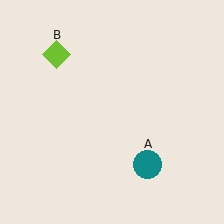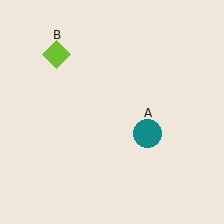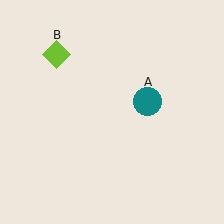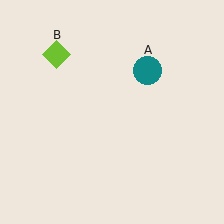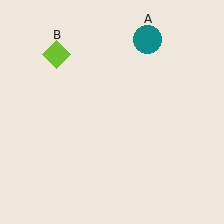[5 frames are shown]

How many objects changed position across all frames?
1 object changed position: teal circle (object A).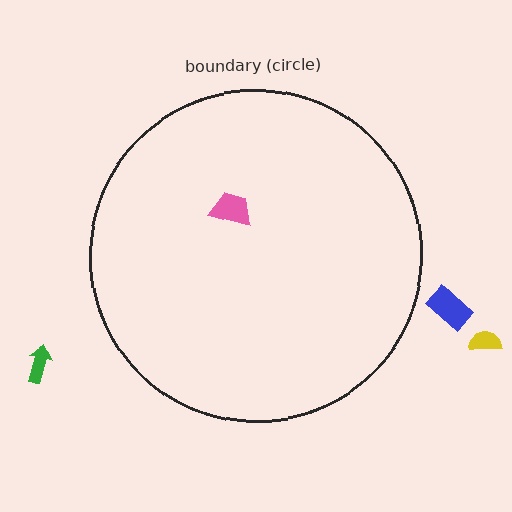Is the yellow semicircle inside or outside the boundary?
Outside.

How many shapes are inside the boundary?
1 inside, 3 outside.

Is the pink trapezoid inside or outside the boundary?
Inside.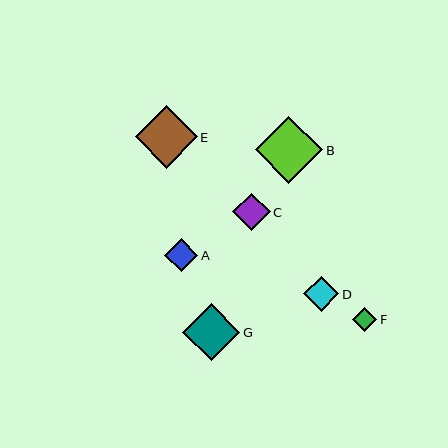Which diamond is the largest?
Diamond B is the largest with a size of approximately 67 pixels.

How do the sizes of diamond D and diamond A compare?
Diamond D and diamond A are approximately the same size.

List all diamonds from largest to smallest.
From largest to smallest: B, E, G, C, D, A, F.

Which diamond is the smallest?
Diamond F is the smallest with a size of approximately 24 pixels.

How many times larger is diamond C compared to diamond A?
Diamond C is approximately 1.1 times the size of diamond A.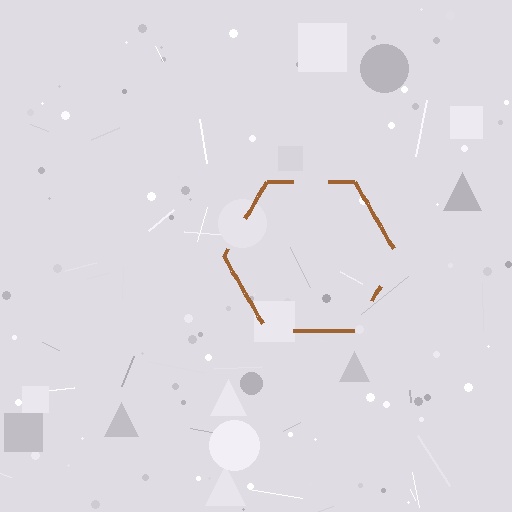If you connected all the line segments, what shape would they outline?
They would outline a hexagon.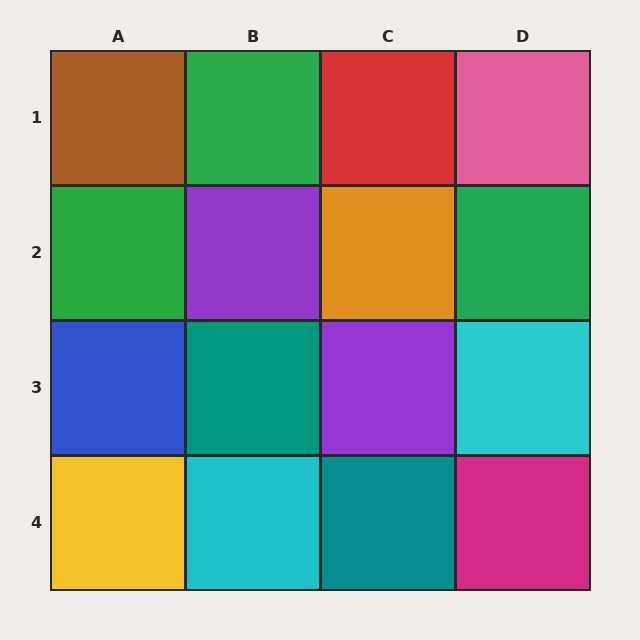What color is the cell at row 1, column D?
Pink.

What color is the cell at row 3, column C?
Purple.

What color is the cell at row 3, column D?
Cyan.